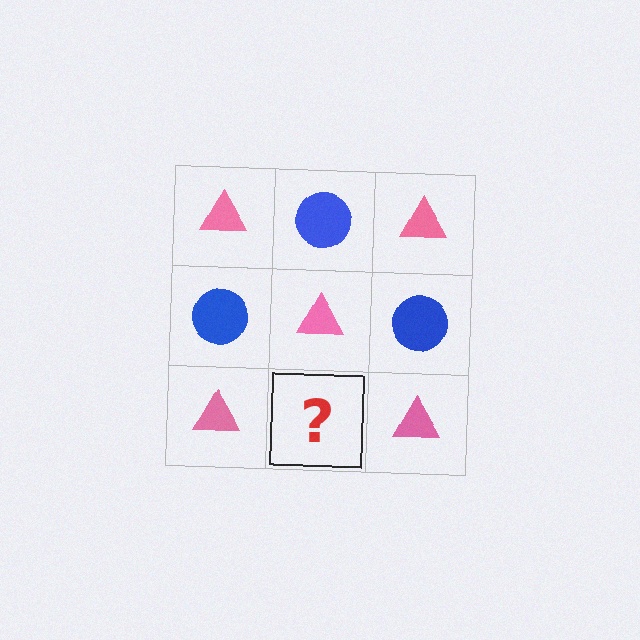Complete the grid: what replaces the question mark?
The question mark should be replaced with a blue circle.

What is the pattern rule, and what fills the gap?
The rule is that it alternates pink triangle and blue circle in a checkerboard pattern. The gap should be filled with a blue circle.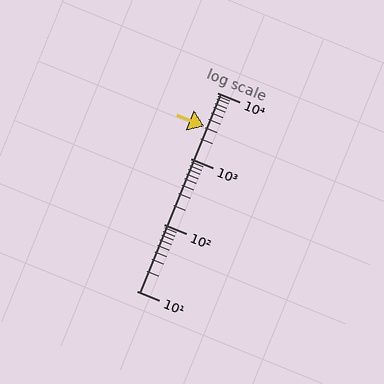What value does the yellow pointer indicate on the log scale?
The pointer indicates approximately 3100.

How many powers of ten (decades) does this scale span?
The scale spans 3 decades, from 10 to 10000.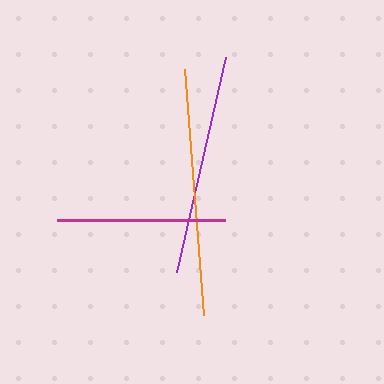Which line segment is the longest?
The orange line is the longest at approximately 246 pixels.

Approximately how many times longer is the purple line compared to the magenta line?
The purple line is approximately 1.3 times the length of the magenta line.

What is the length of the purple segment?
The purple segment is approximately 220 pixels long.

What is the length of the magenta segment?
The magenta segment is approximately 168 pixels long.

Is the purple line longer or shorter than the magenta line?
The purple line is longer than the magenta line.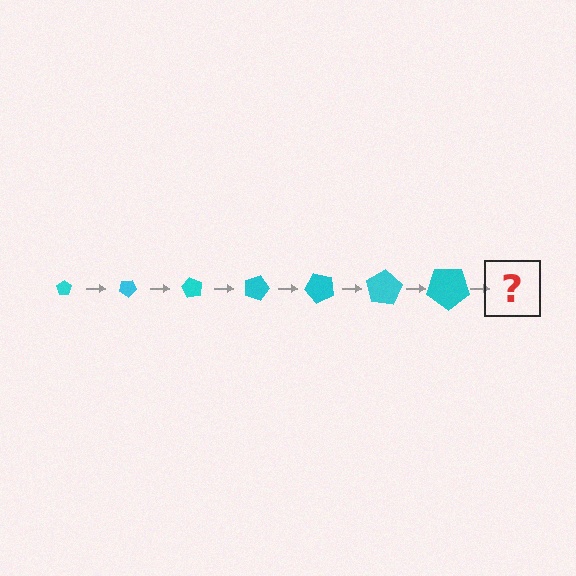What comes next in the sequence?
The next element should be a pentagon, larger than the previous one and rotated 210 degrees from the start.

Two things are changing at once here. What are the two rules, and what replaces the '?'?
The two rules are that the pentagon grows larger each step and it rotates 30 degrees each step. The '?' should be a pentagon, larger than the previous one and rotated 210 degrees from the start.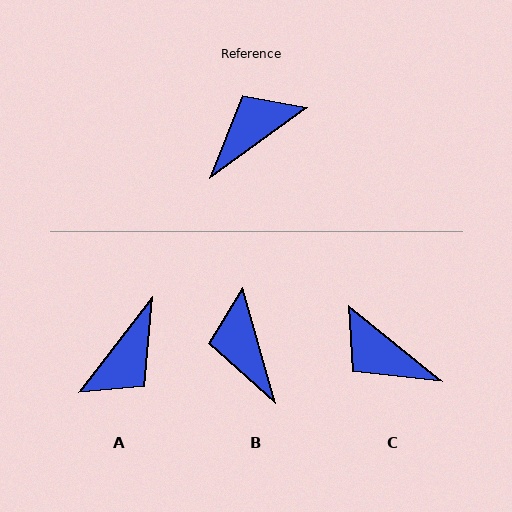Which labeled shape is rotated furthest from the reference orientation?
A, about 163 degrees away.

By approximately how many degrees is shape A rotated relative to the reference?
Approximately 163 degrees clockwise.